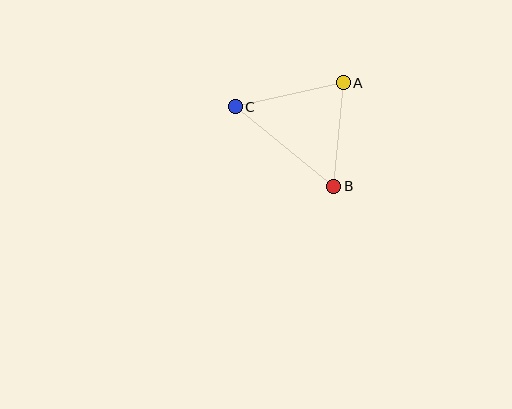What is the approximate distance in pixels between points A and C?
The distance between A and C is approximately 111 pixels.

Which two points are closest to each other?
Points A and B are closest to each other.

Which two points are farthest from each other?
Points B and C are farthest from each other.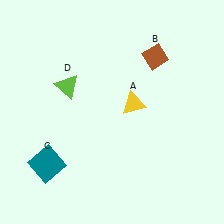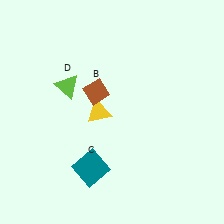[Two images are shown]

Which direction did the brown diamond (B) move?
The brown diamond (B) moved left.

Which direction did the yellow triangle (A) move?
The yellow triangle (A) moved left.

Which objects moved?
The objects that moved are: the yellow triangle (A), the brown diamond (B), the teal square (C).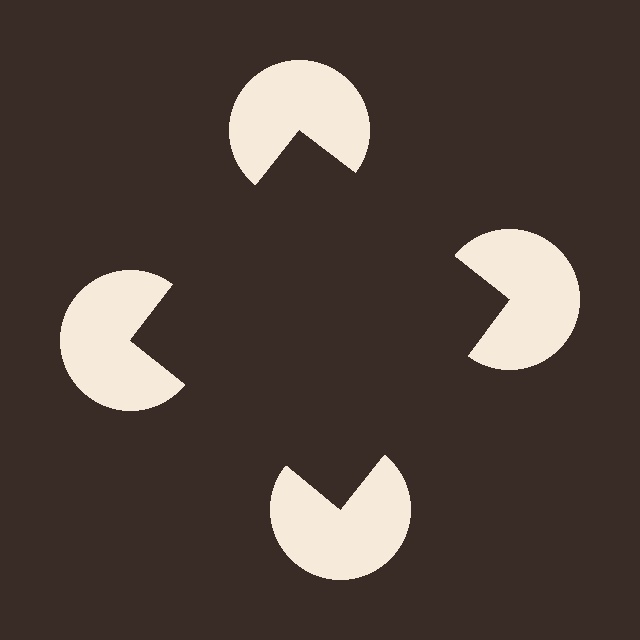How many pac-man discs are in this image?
There are 4 — one at each vertex of the illusory square.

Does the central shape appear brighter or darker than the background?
It typically appears slightly darker than the background, even though no actual brightness change is drawn.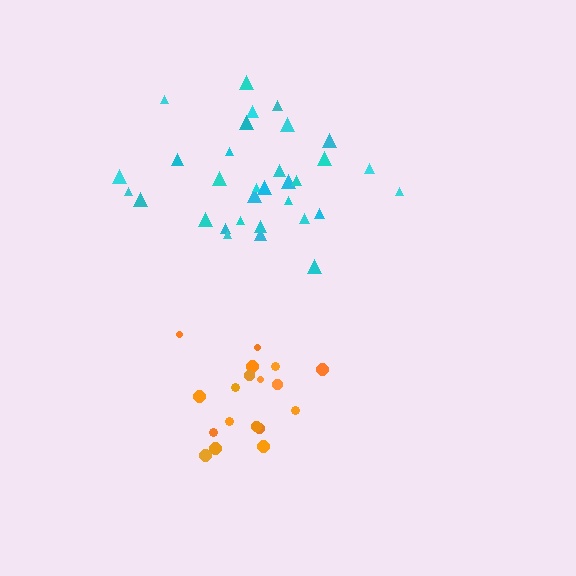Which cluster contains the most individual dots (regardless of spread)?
Cyan (32).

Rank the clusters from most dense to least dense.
orange, cyan.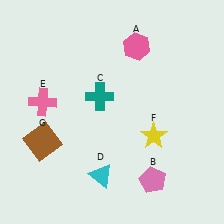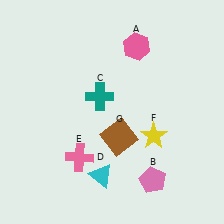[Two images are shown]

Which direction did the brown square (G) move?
The brown square (G) moved right.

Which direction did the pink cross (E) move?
The pink cross (E) moved down.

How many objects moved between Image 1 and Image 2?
2 objects moved between the two images.